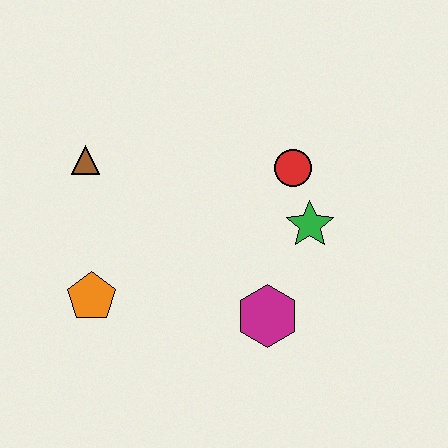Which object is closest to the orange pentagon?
The brown triangle is closest to the orange pentagon.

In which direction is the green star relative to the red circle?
The green star is below the red circle.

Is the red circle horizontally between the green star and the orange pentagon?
Yes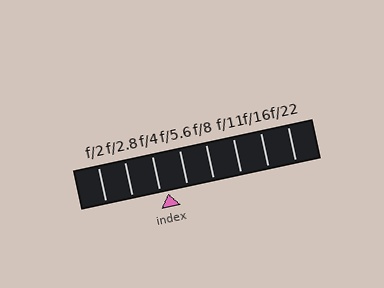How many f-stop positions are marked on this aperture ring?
There are 8 f-stop positions marked.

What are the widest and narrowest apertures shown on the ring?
The widest aperture shown is f/2 and the narrowest is f/22.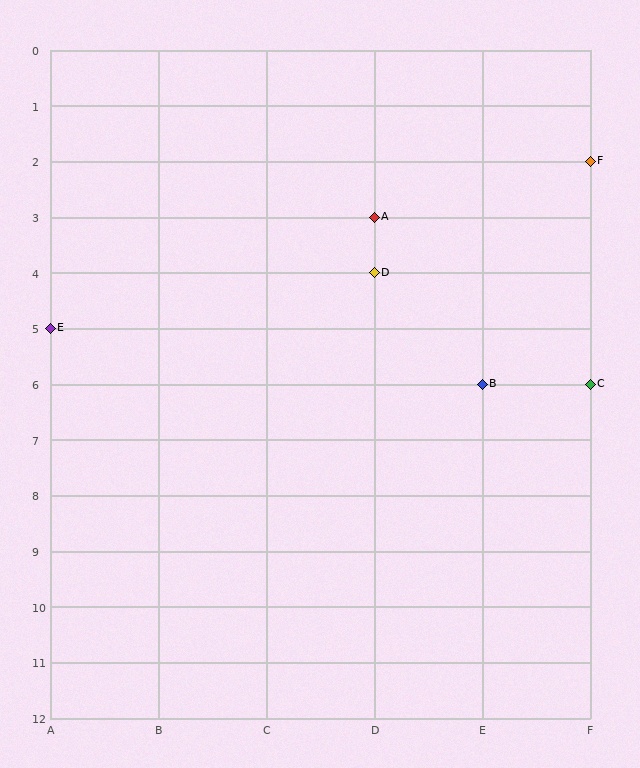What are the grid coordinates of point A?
Point A is at grid coordinates (D, 3).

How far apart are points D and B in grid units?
Points D and B are 1 column and 2 rows apart (about 2.2 grid units diagonally).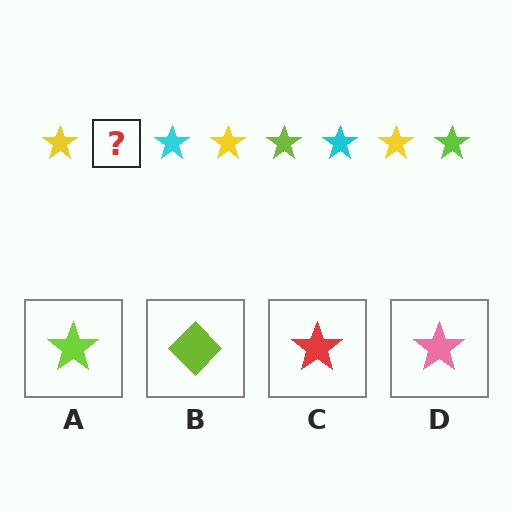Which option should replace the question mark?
Option A.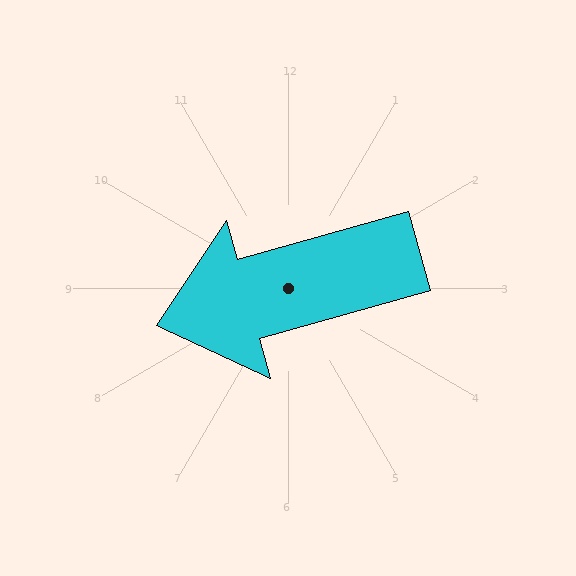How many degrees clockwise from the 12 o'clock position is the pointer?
Approximately 254 degrees.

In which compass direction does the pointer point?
West.